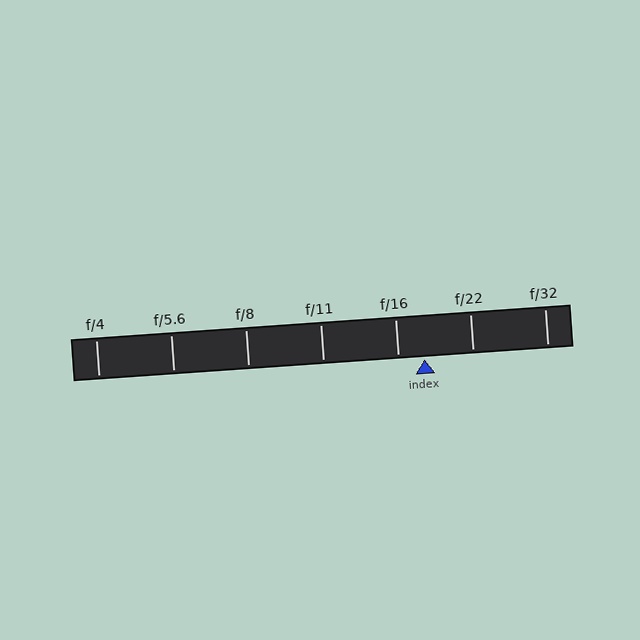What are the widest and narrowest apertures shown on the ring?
The widest aperture shown is f/4 and the narrowest is f/32.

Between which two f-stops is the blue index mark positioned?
The index mark is between f/16 and f/22.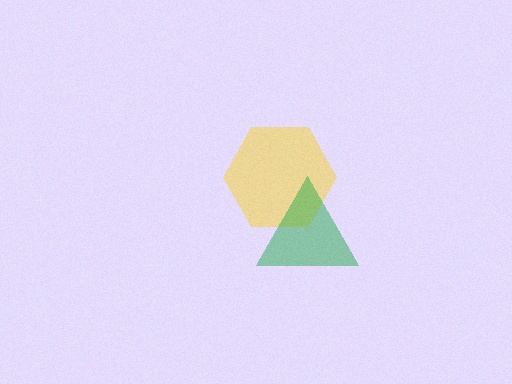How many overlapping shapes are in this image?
There are 2 overlapping shapes in the image.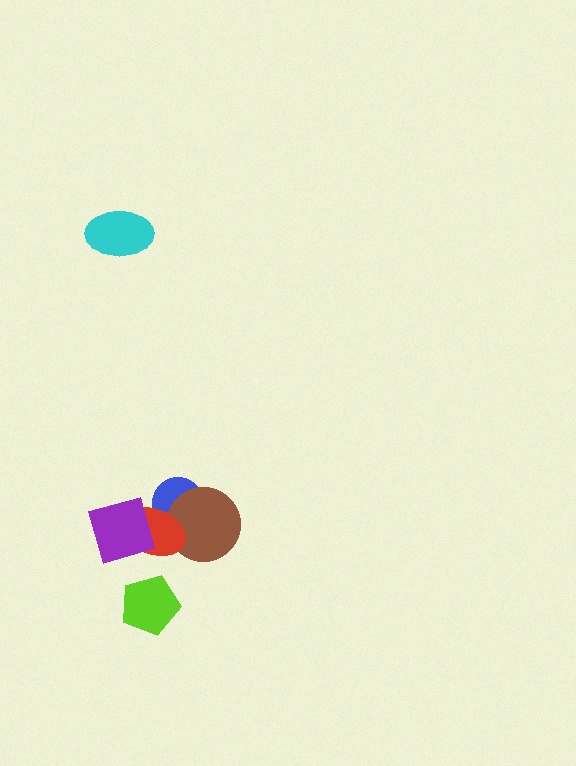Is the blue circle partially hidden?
Yes, it is partially covered by another shape.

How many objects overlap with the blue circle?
2 objects overlap with the blue circle.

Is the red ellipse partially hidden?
Yes, it is partially covered by another shape.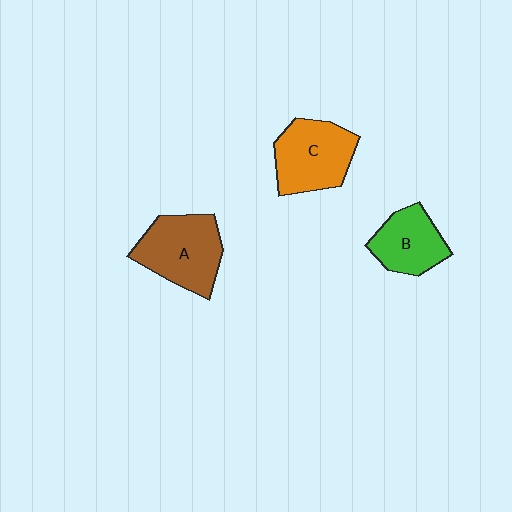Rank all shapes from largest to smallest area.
From largest to smallest: A (brown), C (orange), B (green).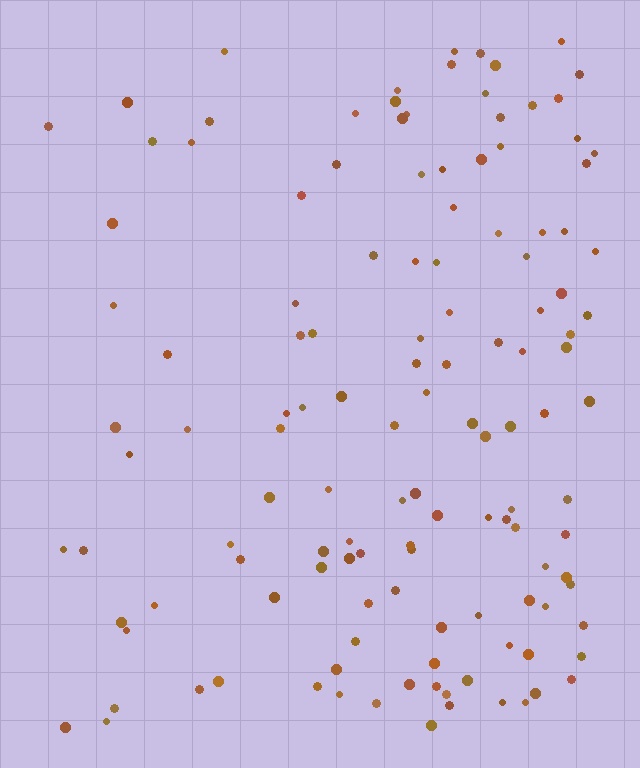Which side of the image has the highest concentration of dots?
The right.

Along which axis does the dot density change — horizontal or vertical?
Horizontal.